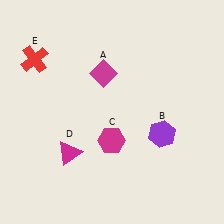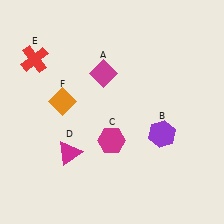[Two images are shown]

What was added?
An orange diamond (F) was added in Image 2.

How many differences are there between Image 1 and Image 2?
There is 1 difference between the two images.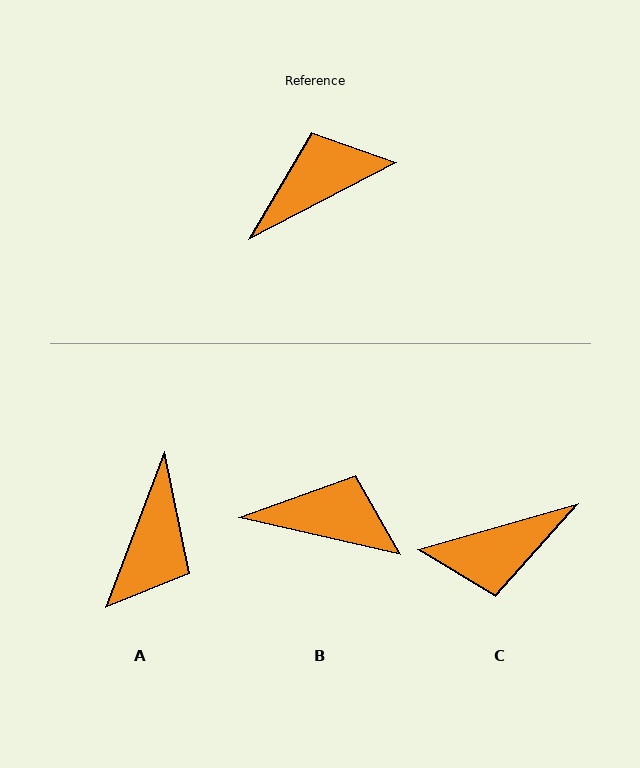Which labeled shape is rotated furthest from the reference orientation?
C, about 168 degrees away.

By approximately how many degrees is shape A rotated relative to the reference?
Approximately 138 degrees clockwise.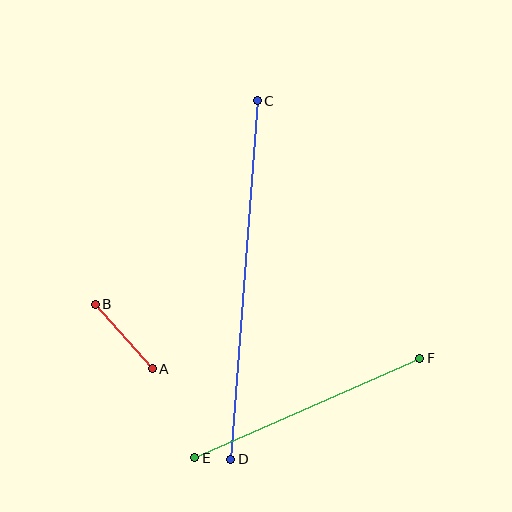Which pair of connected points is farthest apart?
Points C and D are farthest apart.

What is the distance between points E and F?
The distance is approximately 246 pixels.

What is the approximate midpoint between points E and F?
The midpoint is at approximately (307, 408) pixels.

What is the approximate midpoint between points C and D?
The midpoint is at approximately (244, 280) pixels.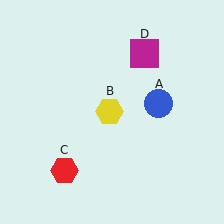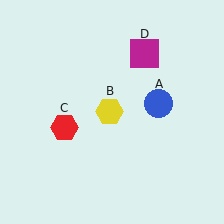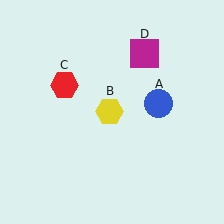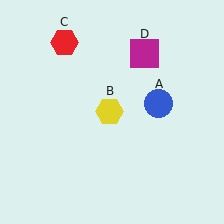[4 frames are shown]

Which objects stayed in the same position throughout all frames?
Blue circle (object A) and yellow hexagon (object B) and magenta square (object D) remained stationary.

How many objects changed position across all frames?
1 object changed position: red hexagon (object C).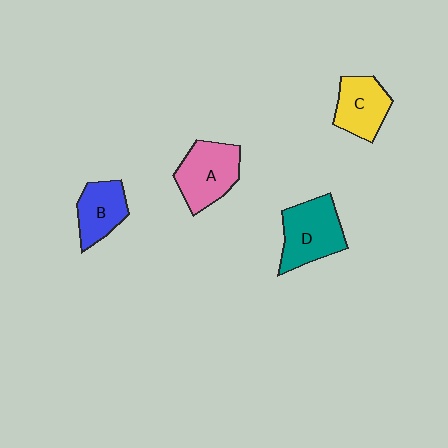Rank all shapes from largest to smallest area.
From largest to smallest: D (teal), A (pink), C (yellow), B (blue).